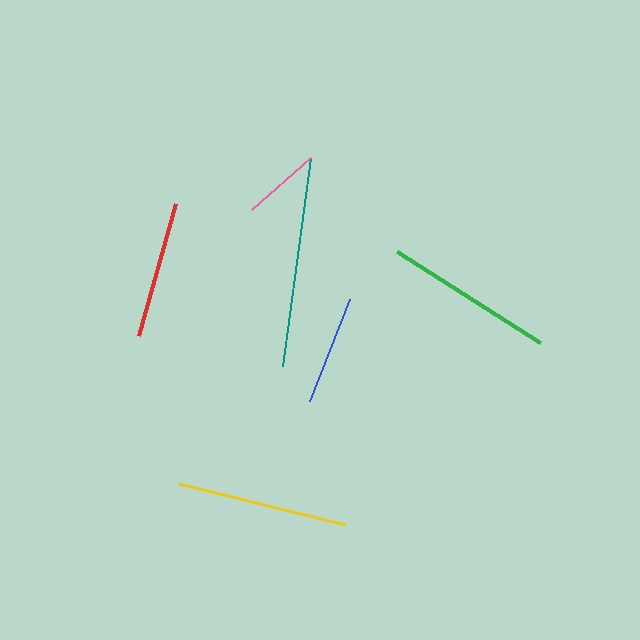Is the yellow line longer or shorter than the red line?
The yellow line is longer than the red line.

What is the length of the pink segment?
The pink segment is approximately 78 pixels long.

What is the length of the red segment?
The red segment is approximately 136 pixels long.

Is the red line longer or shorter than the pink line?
The red line is longer than the pink line.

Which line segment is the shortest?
The pink line is the shortest at approximately 78 pixels.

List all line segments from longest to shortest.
From longest to shortest: teal, yellow, green, red, blue, pink.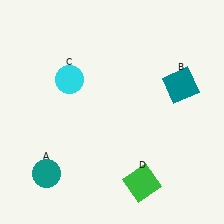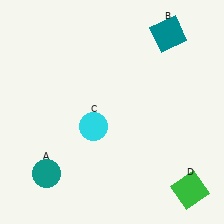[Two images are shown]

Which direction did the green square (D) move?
The green square (D) moved right.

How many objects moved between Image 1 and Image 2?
3 objects moved between the two images.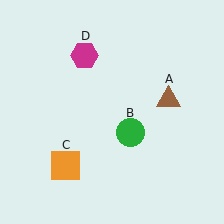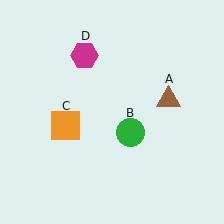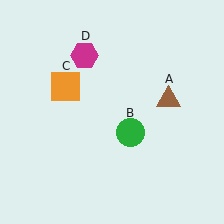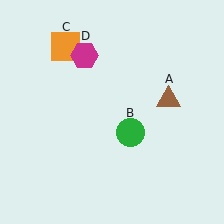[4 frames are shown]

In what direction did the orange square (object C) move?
The orange square (object C) moved up.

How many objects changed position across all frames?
1 object changed position: orange square (object C).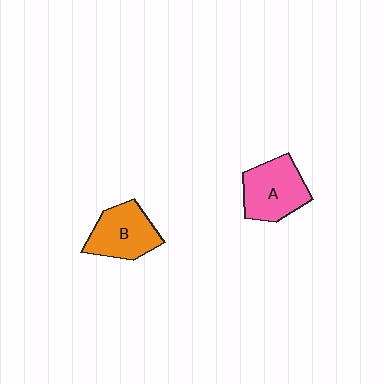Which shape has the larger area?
Shape A (pink).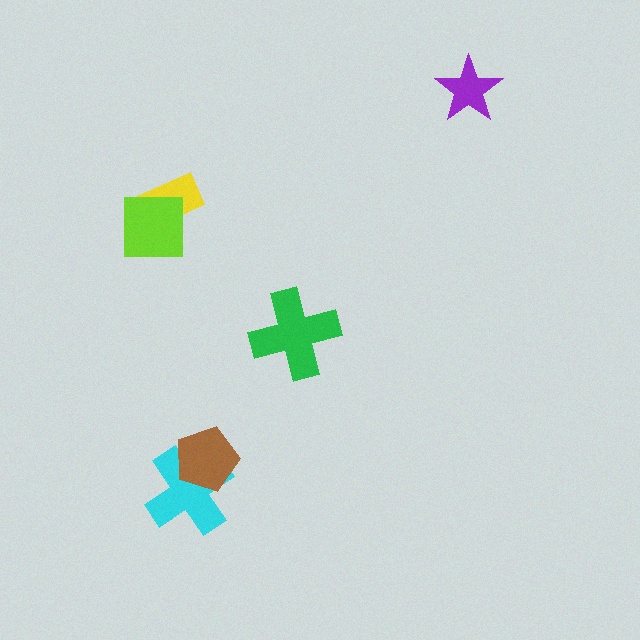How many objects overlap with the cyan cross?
1 object overlaps with the cyan cross.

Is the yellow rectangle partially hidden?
Yes, it is partially covered by another shape.